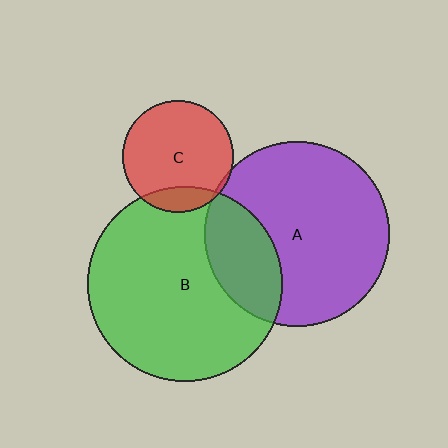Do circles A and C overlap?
Yes.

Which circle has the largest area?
Circle B (green).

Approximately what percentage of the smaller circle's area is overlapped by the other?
Approximately 5%.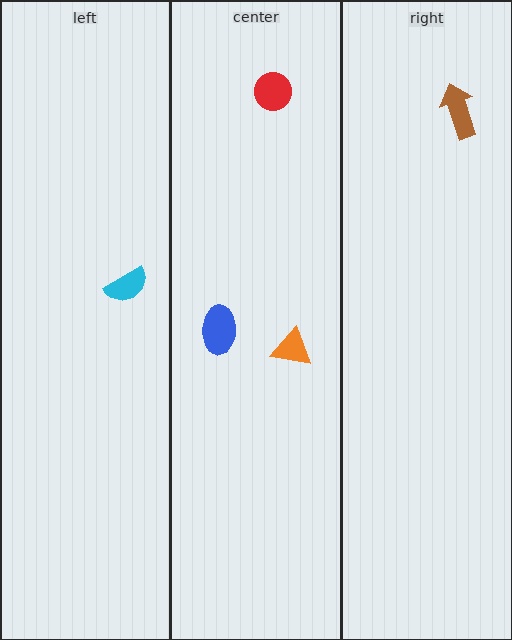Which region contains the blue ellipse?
The center region.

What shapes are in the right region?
The brown arrow.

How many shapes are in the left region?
1.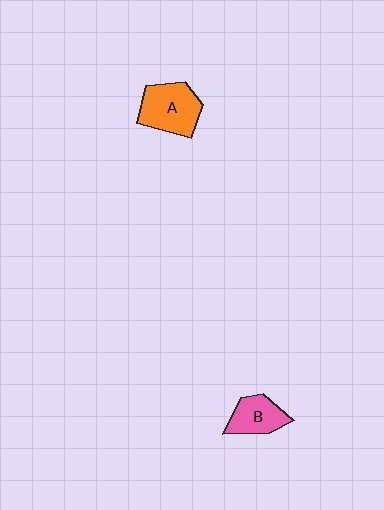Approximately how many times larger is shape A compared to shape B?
Approximately 1.5 times.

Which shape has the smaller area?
Shape B (pink).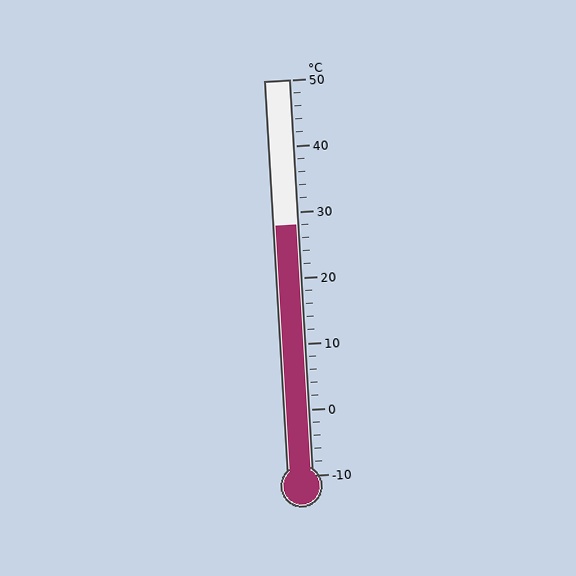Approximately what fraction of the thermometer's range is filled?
The thermometer is filled to approximately 65% of its range.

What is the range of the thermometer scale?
The thermometer scale ranges from -10°C to 50°C.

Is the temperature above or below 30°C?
The temperature is below 30°C.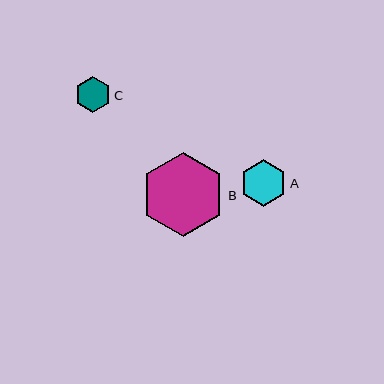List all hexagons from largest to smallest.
From largest to smallest: B, A, C.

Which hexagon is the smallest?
Hexagon C is the smallest with a size of approximately 36 pixels.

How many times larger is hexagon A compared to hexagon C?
Hexagon A is approximately 1.3 times the size of hexagon C.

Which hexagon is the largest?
Hexagon B is the largest with a size of approximately 84 pixels.